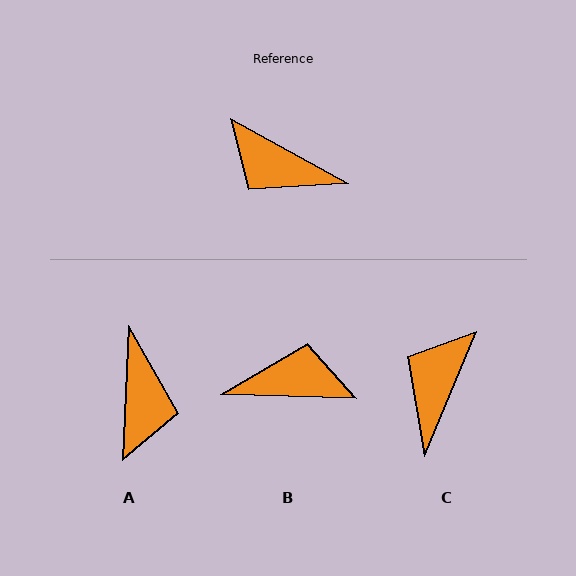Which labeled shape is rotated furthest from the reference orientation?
B, about 153 degrees away.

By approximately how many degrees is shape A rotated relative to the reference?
Approximately 116 degrees counter-clockwise.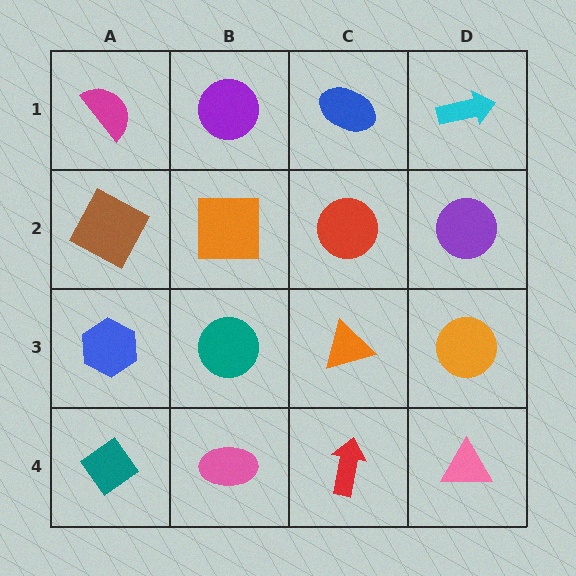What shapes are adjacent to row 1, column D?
A purple circle (row 2, column D), a blue ellipse (row 1, column C).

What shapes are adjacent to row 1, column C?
A red circle (row 2, column C), a purple circle (row 1, column B), a cyan arrow (row 1, column D).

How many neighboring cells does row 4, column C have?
3.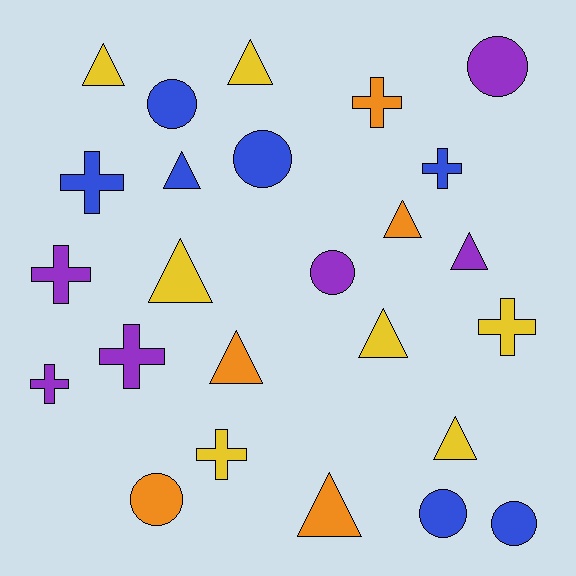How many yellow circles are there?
There are no yellow circles.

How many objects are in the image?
There are 25 objects.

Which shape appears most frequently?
Triangle, with 10 objects.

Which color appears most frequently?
Yellow, with 7 objects.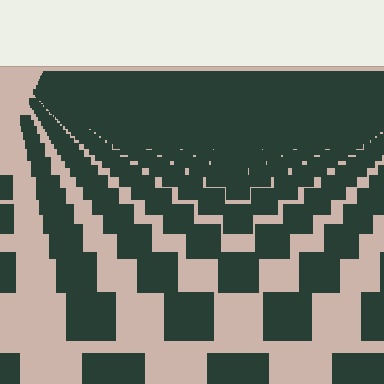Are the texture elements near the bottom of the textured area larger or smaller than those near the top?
Larger. Near the bottom, elements are closer to the viewer and appear at a bigger on-screen size.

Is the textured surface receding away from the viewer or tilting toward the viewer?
The surface is receding away from the viewer. Texture elements get smaller and denser toward the top.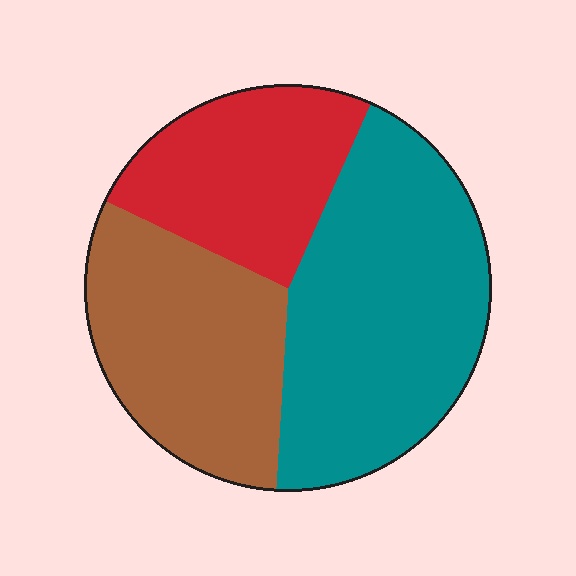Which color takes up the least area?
Red, at roughly 25%.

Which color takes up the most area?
Teal, at roughly 45%.